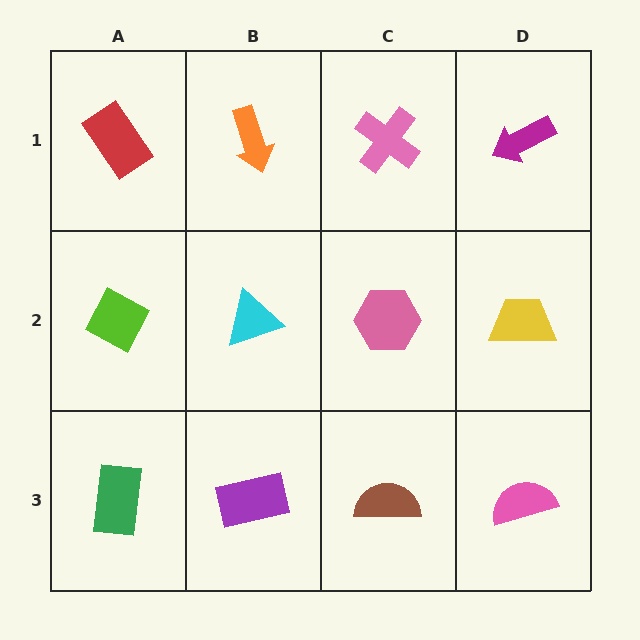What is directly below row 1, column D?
A yellow trapezoid.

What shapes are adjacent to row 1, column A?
A lime diamond (row 2, column A), an orange arrow (row 1, column B).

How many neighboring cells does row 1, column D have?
2.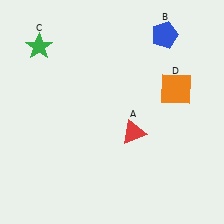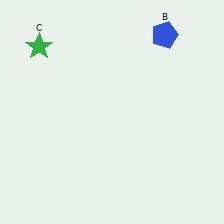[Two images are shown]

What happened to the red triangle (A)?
The red triangle (A) was removed in Image 2. It was in the bottom-right area of Image 1.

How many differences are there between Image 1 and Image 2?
There are 2 differences between the two images.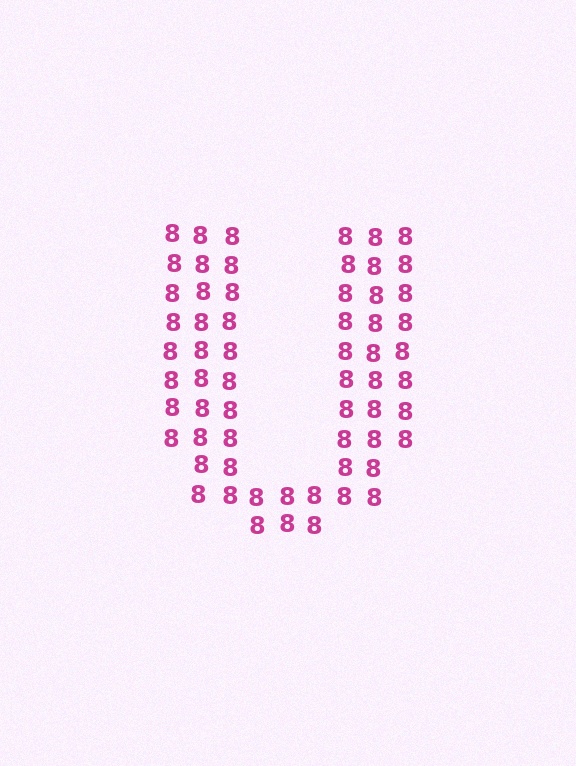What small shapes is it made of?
It is made of small digit 8's.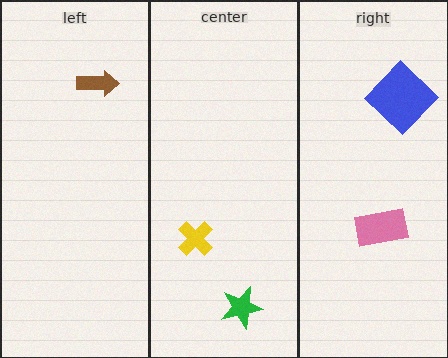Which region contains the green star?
The center region.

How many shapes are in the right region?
2.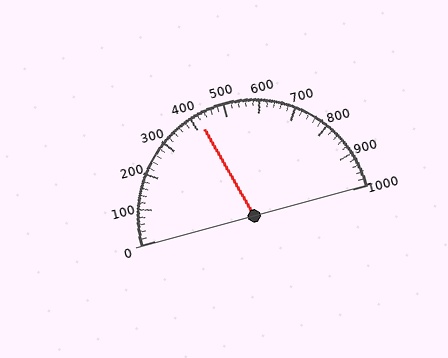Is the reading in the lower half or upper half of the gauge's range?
The reading is in the lower half of the range (0 to 1000).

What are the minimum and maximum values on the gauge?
The gauge ranges from 0 to 1000.